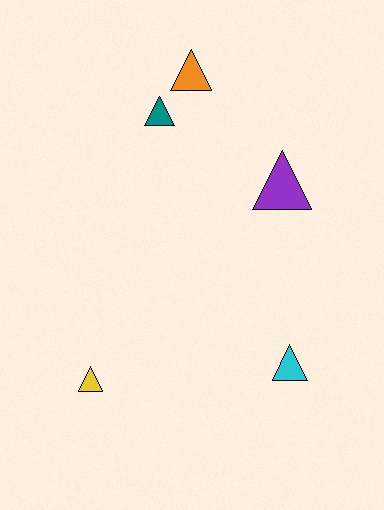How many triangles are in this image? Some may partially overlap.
There are 5 triangles.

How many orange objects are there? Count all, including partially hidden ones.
There is 1 orange object.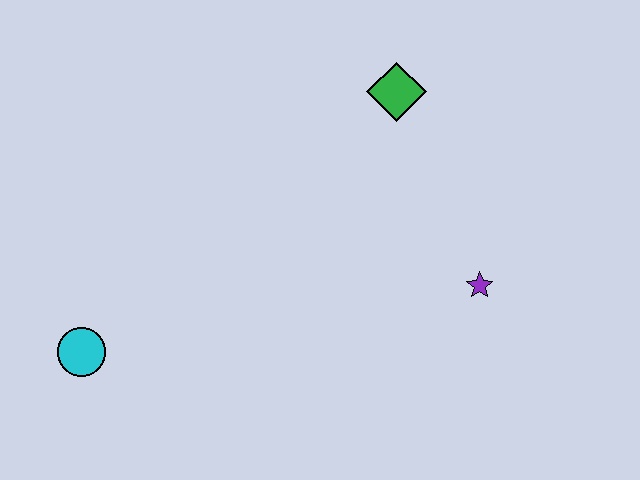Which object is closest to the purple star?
The green diamond is closest to the purple star.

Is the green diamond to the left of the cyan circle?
No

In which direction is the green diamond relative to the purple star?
The green diamond is above the purple star.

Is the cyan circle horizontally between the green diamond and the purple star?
No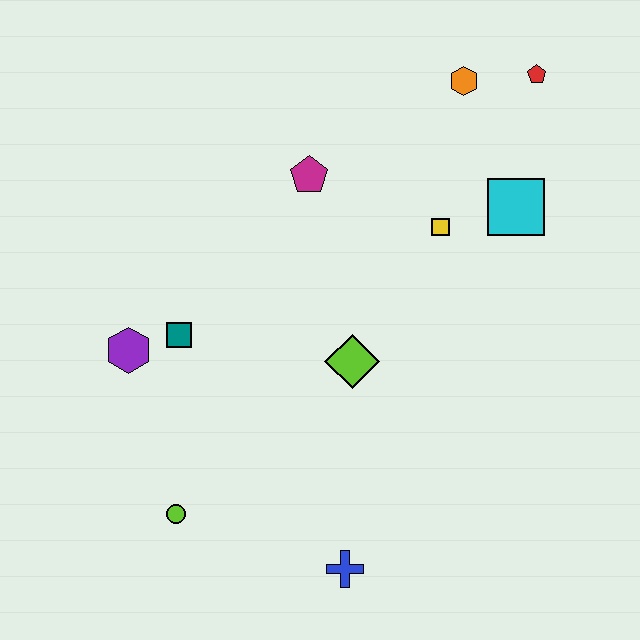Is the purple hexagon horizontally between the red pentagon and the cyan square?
No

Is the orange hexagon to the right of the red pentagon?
No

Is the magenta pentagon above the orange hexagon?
No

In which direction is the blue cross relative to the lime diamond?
The blue cross is below the lime diamond.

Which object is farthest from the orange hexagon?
The lime circle is farthest from the orange hexagon.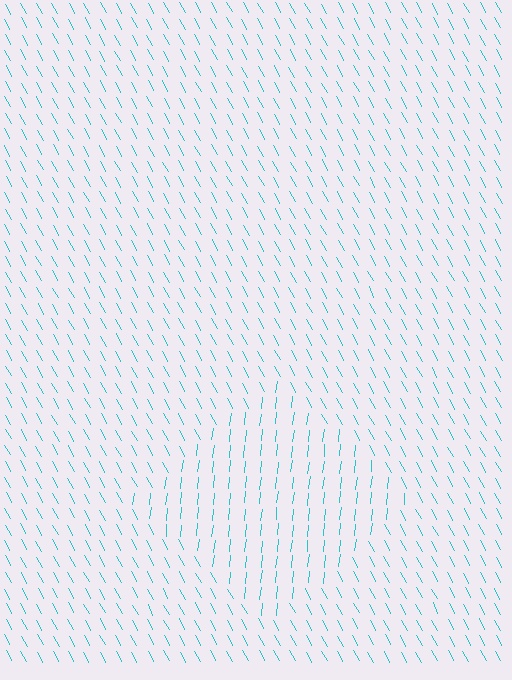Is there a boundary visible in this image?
Yes, there is a texture boundary formed by a change in line orientation.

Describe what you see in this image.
The image is filled with small cyan line segments. A diamond region in the image has lines oriented differently from the surrounding lines, creating a visible texture boundary.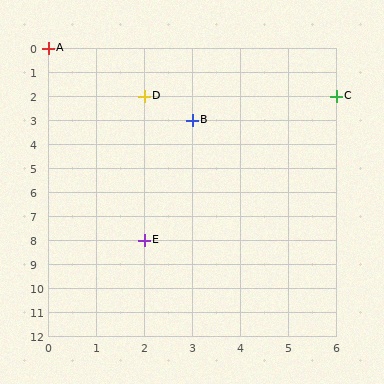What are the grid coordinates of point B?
Point B is at grid coordinates (3, 3).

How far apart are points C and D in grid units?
Points C and D are 4 columns apart.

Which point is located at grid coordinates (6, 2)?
Point C is at (6, 2).